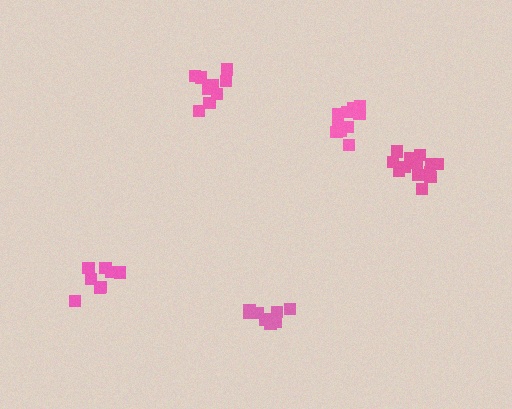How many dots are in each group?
Group 1: 13 dots, Group 2: 8 dots, Group 3: 9 dots, Group 4: 11 dots, Group 5: 10 dots (51 total).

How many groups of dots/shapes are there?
There are 5 groups.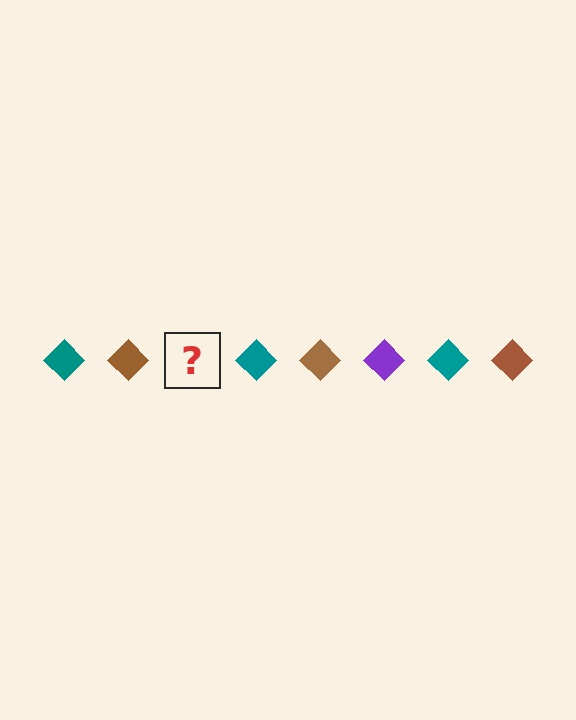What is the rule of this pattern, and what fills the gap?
The rule is that the pattern cycles through teal, brown, purple diamonds. The gap should be filled with a purple diamond.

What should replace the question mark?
The question mark should be replaced with a purple diamond.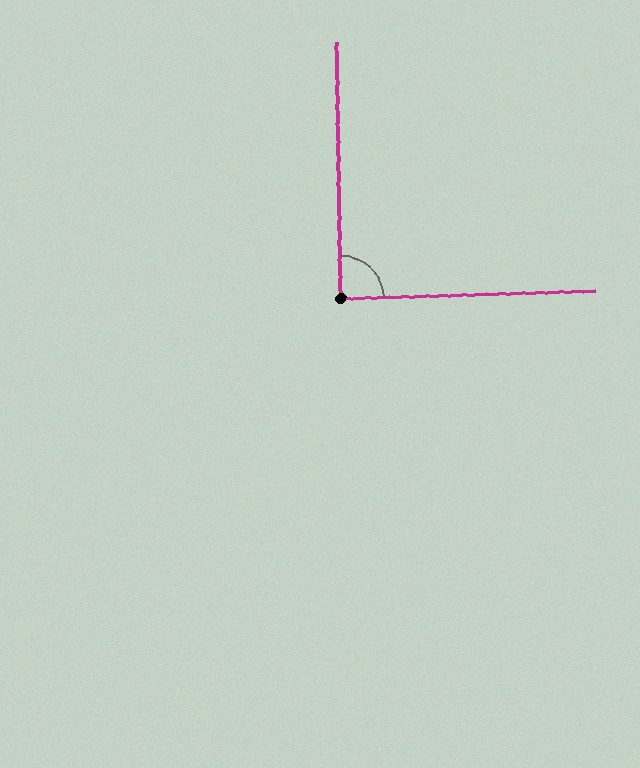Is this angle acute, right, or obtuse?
It is approximately a right angle.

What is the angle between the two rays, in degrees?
Approximately 89 degrees.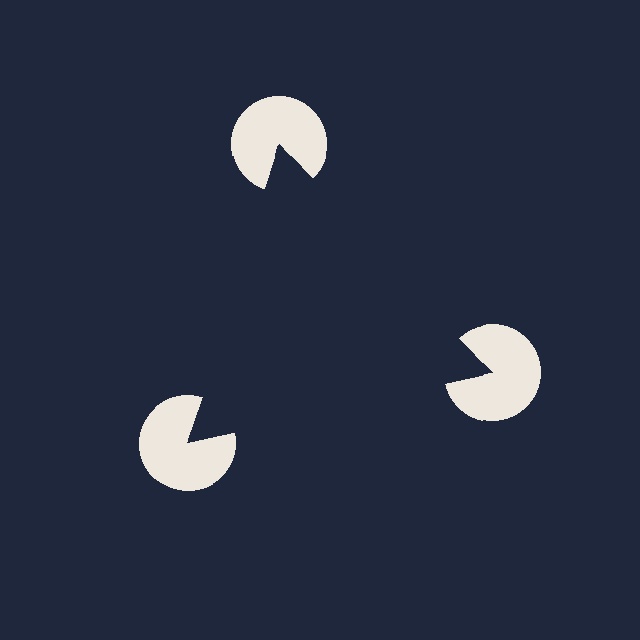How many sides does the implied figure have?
3 sides.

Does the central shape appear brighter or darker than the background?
It typically appears slightly darker than the background, even though no actual brightness change is drawn.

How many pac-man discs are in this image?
There are 3 — one at each vertex of the illusory triangle.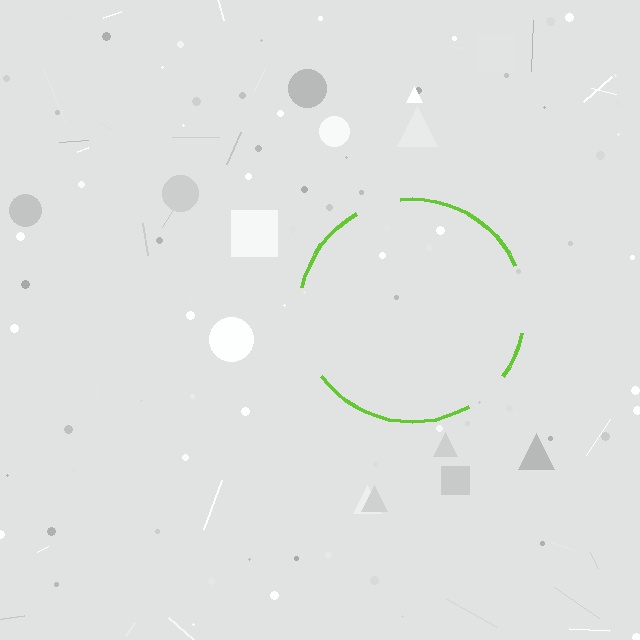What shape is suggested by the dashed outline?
The dashed outline suggests a circle.